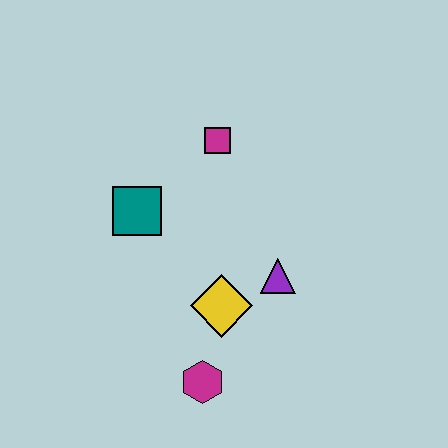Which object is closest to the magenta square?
The teal square is closest to the magenta square.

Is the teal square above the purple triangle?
Yes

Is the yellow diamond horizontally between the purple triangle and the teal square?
Yes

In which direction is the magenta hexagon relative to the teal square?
The magenta hexagon is below the teal square.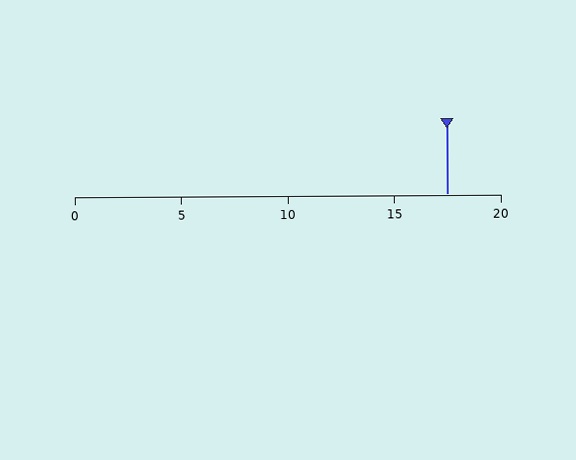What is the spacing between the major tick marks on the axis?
The major ticks are spaced 5 apart.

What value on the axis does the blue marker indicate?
The marker indicates approximately 17.5.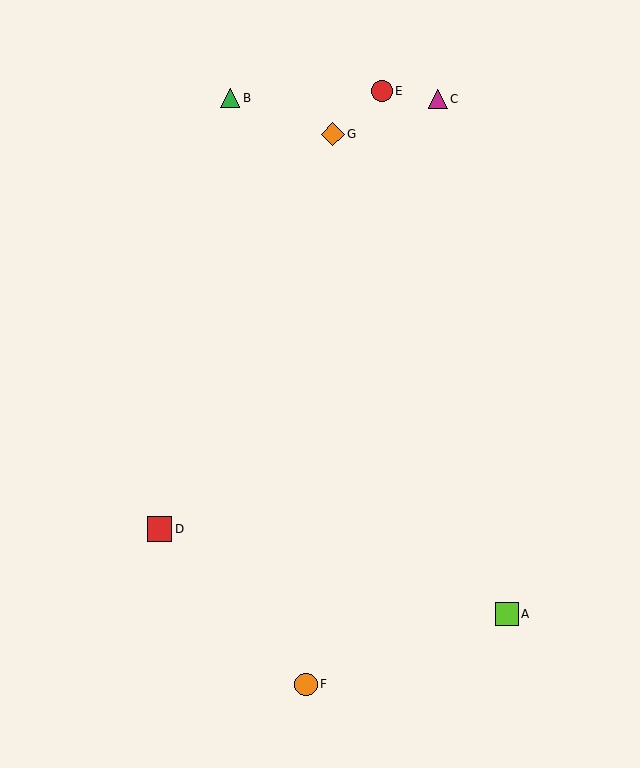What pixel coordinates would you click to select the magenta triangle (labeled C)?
Click at (438, 99) to select the magenta triangle C.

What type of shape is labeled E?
Shape E is a red circle.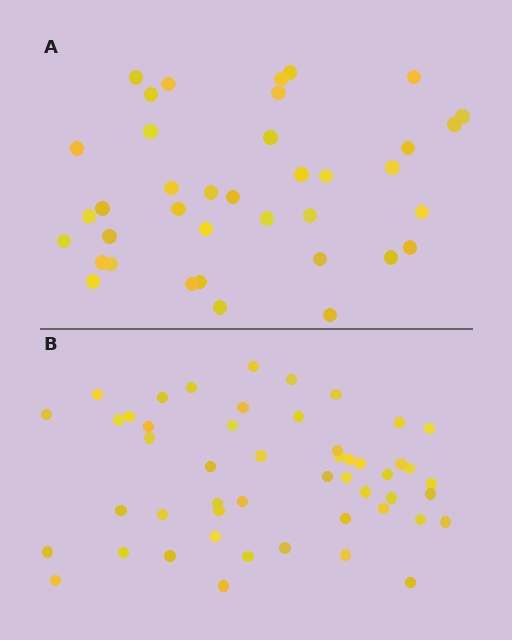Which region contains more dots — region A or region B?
Region B (the bottom region) has more dots.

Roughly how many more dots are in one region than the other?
Region B has roughly 12 or so more dots than region A.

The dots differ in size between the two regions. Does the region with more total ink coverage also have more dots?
No. Region A has more total ink coverage because its dots are larger, but region B actually contains more individual dots. Total area can be misleading — the number of items is what matters here.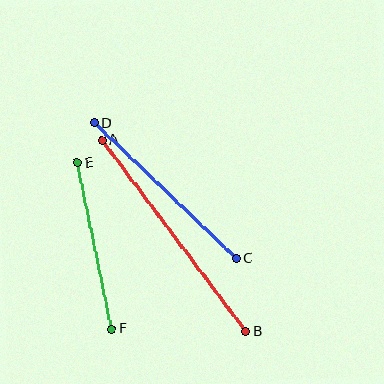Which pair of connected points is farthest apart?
Points A and B are farthest apart.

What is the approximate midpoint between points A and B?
The midpoint is at approximately (174, 236) pixels.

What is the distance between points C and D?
The distance is approximately 196 pixels.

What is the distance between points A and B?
The distance is approximately 240 pixels.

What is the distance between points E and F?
The distance is approximately 170 pixels.